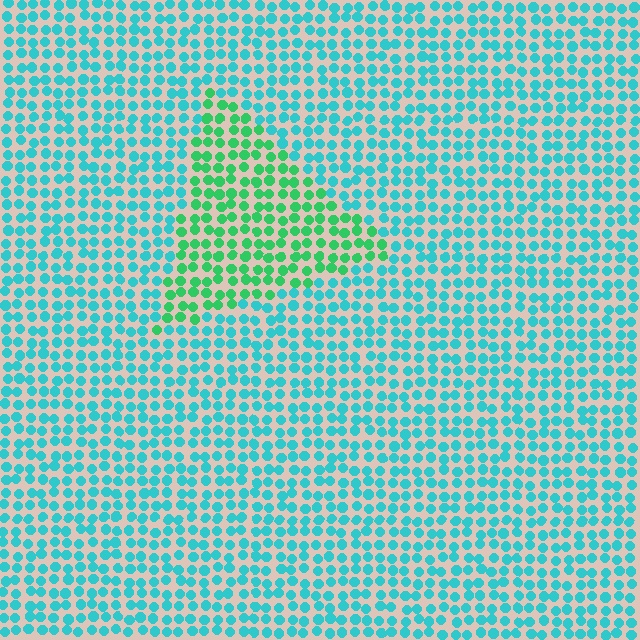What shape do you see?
I see a triangle.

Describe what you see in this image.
The image is filled with small cyan elements in a uniform arrangement. A triangle-shaped region is visible where the elements are tinted to a slightly different hue, forming a subtle color boundary.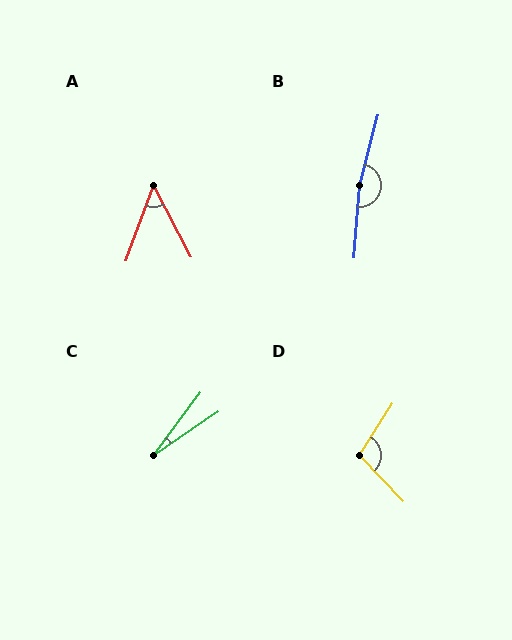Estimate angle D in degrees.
Approximately 104 degrees.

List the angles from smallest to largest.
C (19°), A (48°), D (104°), B (169°).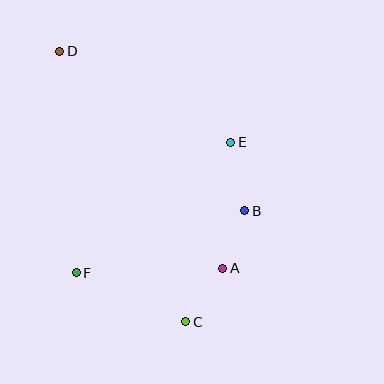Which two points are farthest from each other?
Points C and D are farthest from each other.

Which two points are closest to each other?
Points A and B are closest to each other.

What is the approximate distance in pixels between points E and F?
The distance between E and F is approximately 202 pixels.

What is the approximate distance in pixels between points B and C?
The distance between B and C is approximately 126 pixels.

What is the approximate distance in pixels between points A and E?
The distance between A and E is approximately 126 pixels.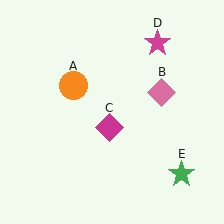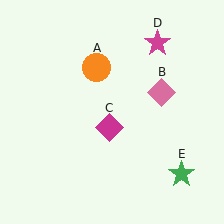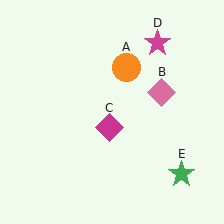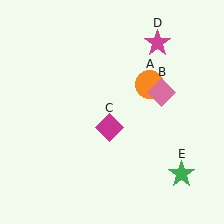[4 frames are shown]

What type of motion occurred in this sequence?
The orange circle (object A) rotated clockwise around the center of the scene.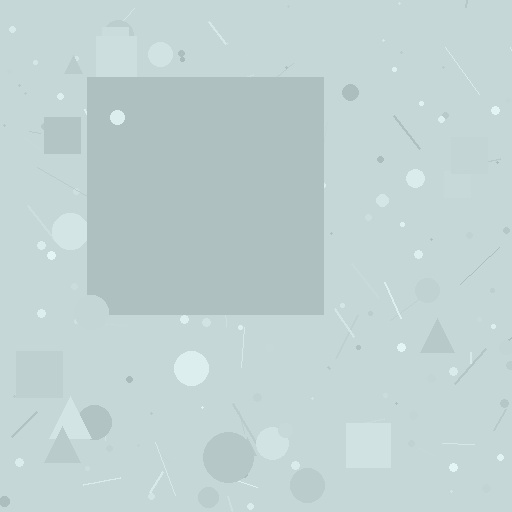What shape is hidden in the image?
A square is hidden in the image.